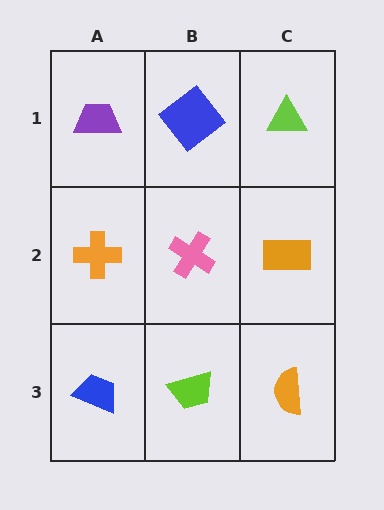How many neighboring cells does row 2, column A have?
3.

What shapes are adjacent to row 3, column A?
An orange cross (row 2, column A), a lime trapezoid (row 3, column B).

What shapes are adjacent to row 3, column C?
An orange rectangle (row 2, column C), a lime trapezoid (row 3, column B).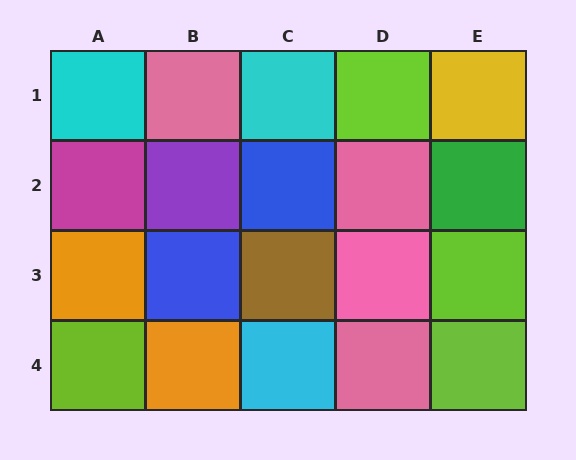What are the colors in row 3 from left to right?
Orange, blue, brown, pink, lime.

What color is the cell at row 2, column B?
Purple.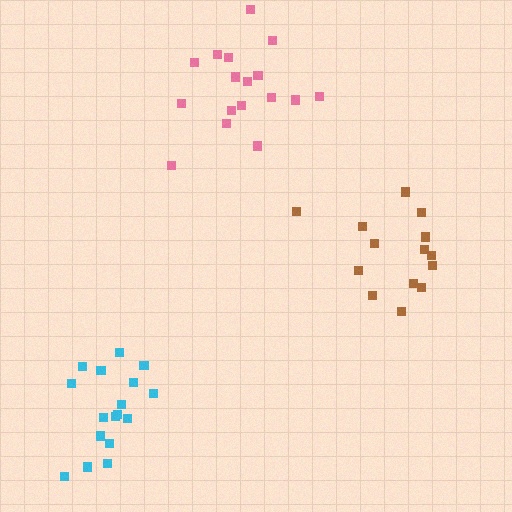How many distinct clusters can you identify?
There are 3 distinct clusters.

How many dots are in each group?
Group 1: 14 dots, Group 2: 17 dots, Group 3: 17 dots (48 total).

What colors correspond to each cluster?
The clusters are colored: brown, pink, cyan.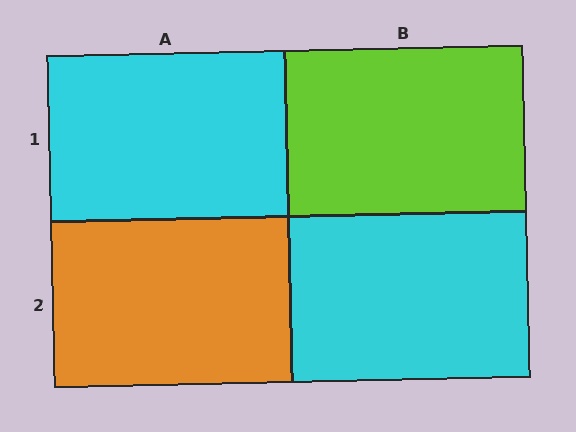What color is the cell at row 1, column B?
Lime.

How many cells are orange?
1 cell is orange.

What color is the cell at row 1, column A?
Cyan.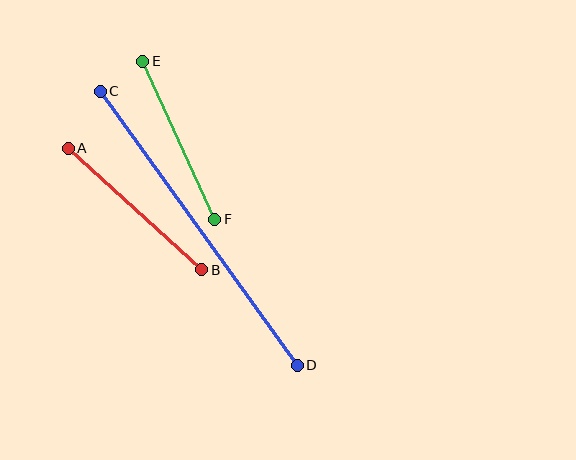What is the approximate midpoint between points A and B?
The midpoint is at approximately (135, 209) pixels.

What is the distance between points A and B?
The distance is approximately 180 pixels.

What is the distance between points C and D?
The distance is approximately 337 pixels.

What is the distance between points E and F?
The distance is approximately 173 pixels.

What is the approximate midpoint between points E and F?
The midpoint is at approximately (179, 140) pixels.